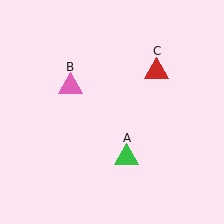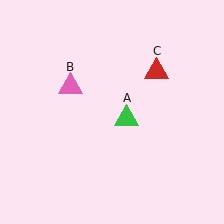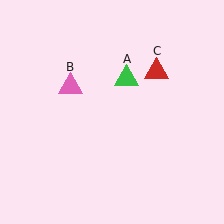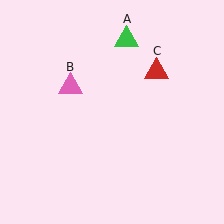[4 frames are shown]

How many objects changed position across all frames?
1 object changed position: green triangle (object A).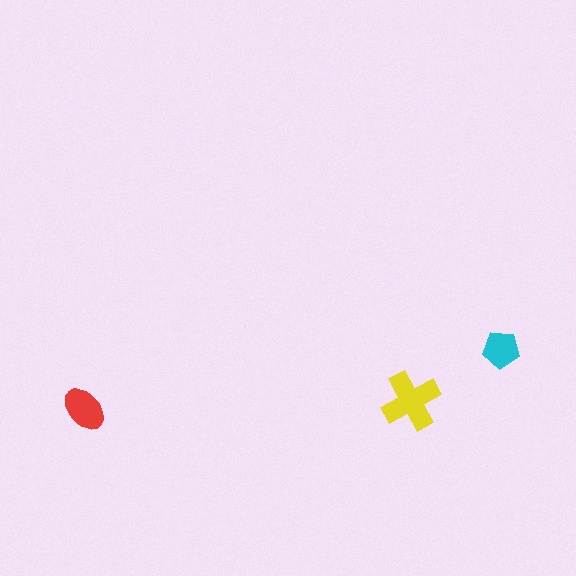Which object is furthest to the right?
The cyan pentagon is rightmost.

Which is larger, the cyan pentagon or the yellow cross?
The yellow cross.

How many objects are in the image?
There are 3 objects in the image.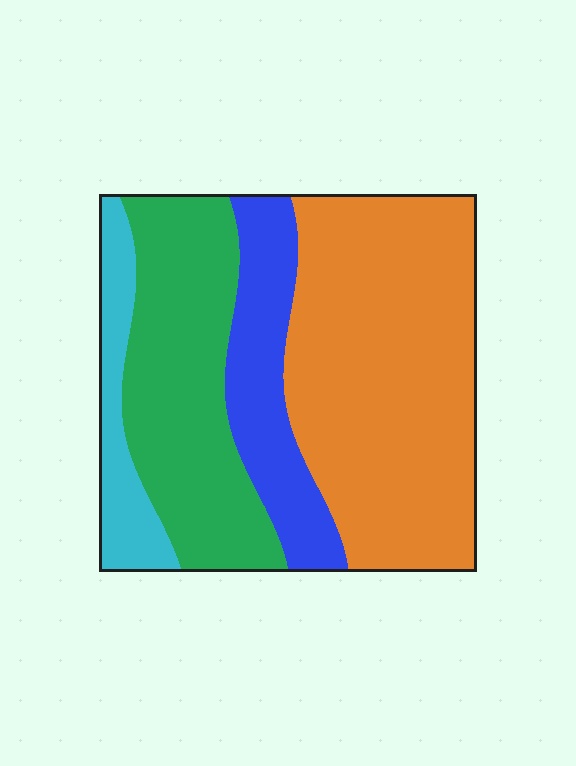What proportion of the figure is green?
Green covers around 30% of the figure.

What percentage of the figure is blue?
Blue covers about 15% of the figure.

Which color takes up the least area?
Cyan, at roughly 10%.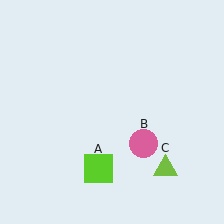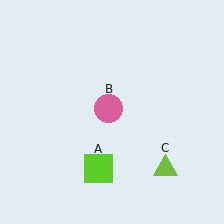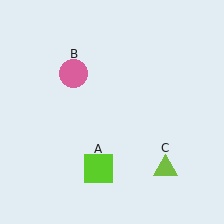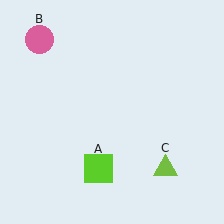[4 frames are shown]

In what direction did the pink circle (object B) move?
The pink circle (object B) moved up and to the left.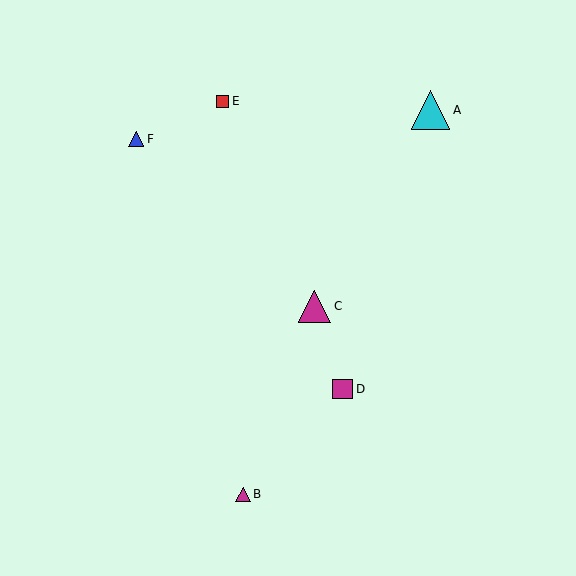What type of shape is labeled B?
Shape B is a magenta triangle.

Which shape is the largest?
The cyan triangle (labeled A) is the largest.